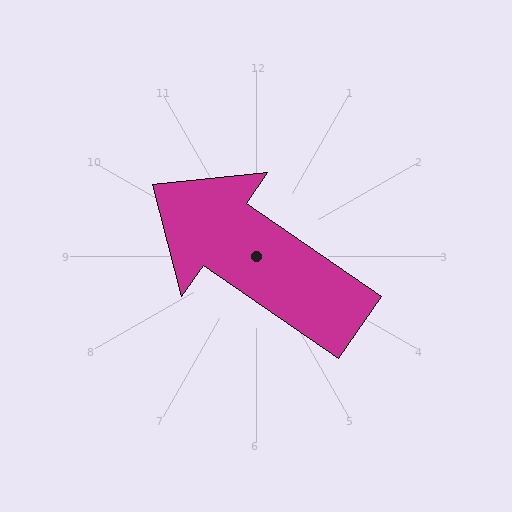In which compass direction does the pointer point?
Northwest.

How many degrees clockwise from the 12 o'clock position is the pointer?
Approximately 305 degrees.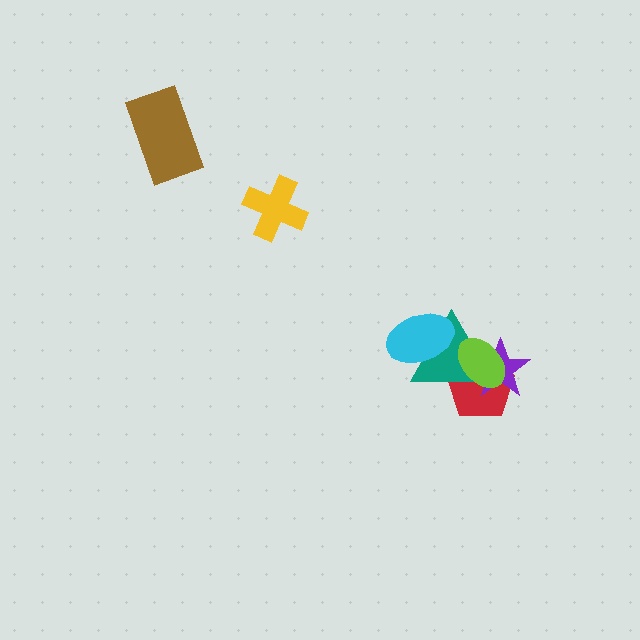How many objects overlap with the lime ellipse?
3 objects overlap with the lime ellipse.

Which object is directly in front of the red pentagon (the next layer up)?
The purple star is directly in front of the red pentagon.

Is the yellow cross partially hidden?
No, no other shape covers it.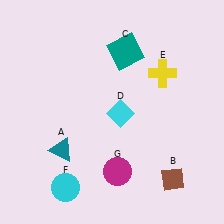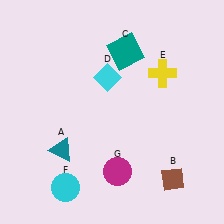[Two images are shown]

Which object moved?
The cyan diamond (D) moved up.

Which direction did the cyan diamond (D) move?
The cyan diamond (D) moved up.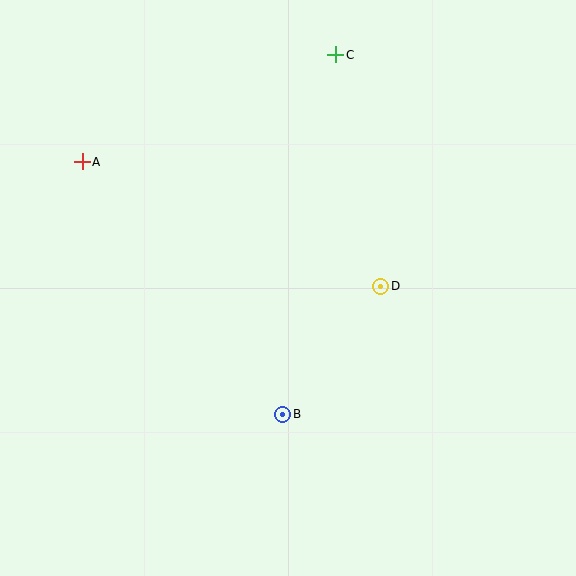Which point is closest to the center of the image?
Point D at (381, 286) is closest to the center.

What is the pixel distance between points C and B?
The distance between C and B is 363 pixels.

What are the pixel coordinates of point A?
Point A is at (82, 162).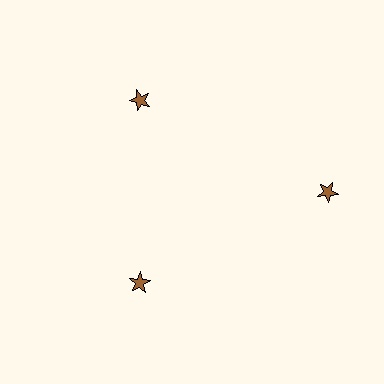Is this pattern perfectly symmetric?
No. The 3 brown stars are arranged in a ring, but one element near the 3 o'clock position is pushed outward from the center, breaking the 3-fold rotational symmetry.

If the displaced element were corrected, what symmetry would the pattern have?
It would have 3-fold rotational symmetry — the pattern would map onto itself every 120 degrees.